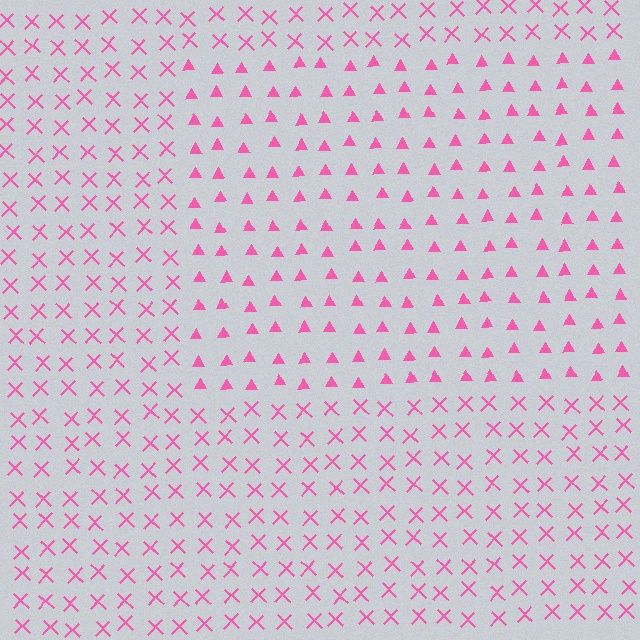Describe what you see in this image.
The image is filled with small pink elements arranged in a uniform grid. A rectangle-shaped region contains triangles, while the surrounding area contains X marks. The boundary is defined purely by the change in element shape.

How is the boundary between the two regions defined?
The boundary is defined by a change in element shape: triangles inside vs. X marks outside. All elements share the same color and spacing.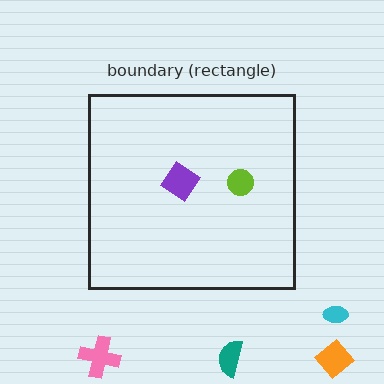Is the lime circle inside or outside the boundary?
Inside.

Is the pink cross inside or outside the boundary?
Outside.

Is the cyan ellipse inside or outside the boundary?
Outside.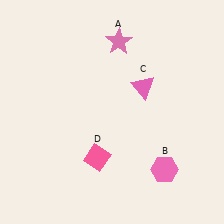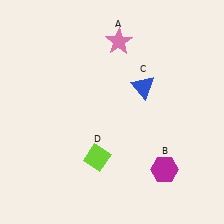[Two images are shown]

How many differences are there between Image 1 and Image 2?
There are 3 differences between the two images.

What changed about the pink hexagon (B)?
In Image 1, B is pink. In Image 2, it changed to magenta.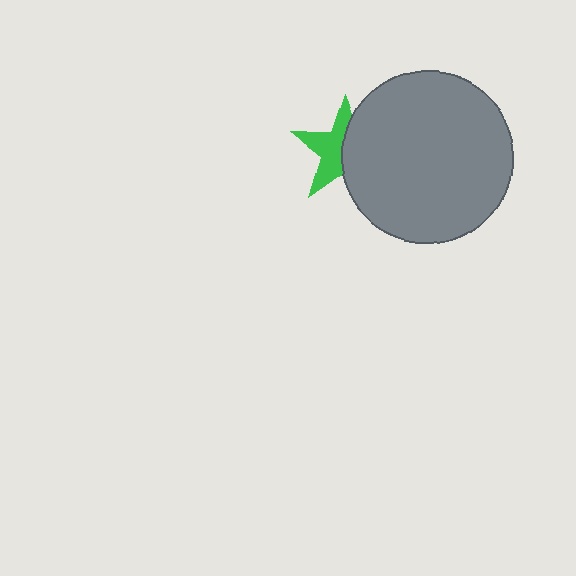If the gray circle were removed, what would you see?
You would see the complete green star.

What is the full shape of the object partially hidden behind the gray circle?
The partially hidden object is a green star.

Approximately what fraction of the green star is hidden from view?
Roughly 48% of the green star is hidden behind the gray circle.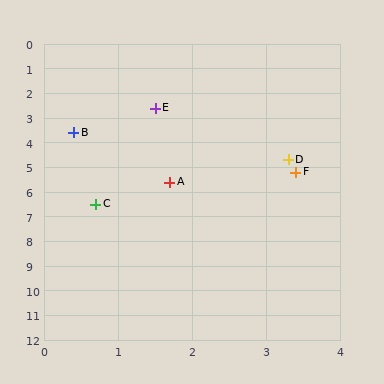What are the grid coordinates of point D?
Point D is at approximately (3.3, 4.7).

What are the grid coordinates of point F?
Point F is at approximately (3.4, 5.2).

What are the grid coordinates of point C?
Point C is at approximately (0.7, 6.5).